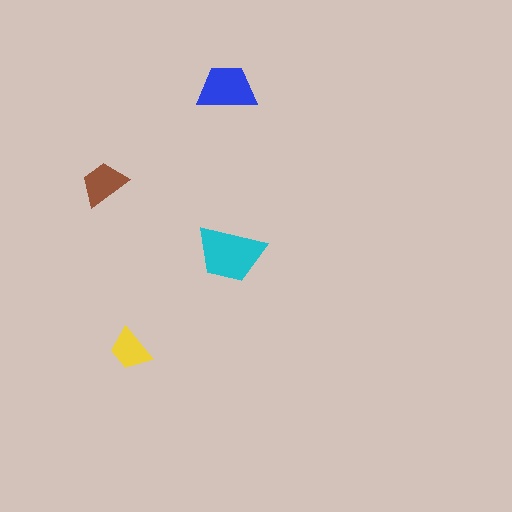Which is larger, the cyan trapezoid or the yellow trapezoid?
The cyan one.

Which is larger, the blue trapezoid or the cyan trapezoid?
The cyan one.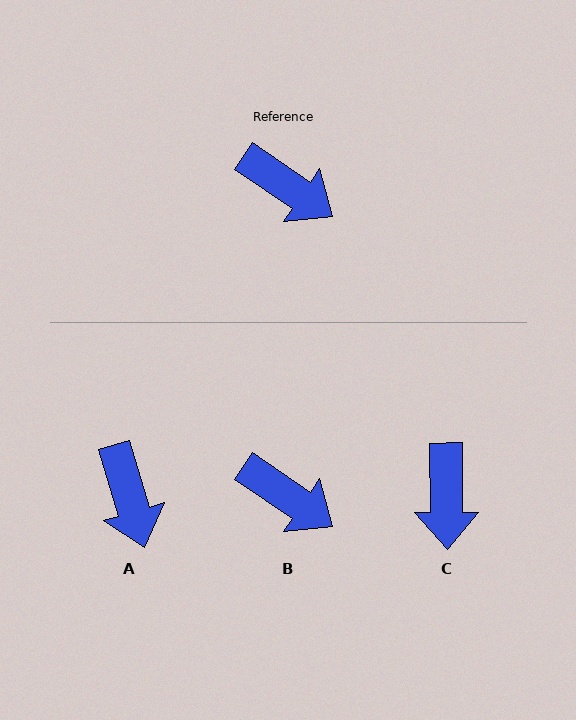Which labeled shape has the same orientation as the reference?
B.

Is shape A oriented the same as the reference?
No, it is off by about 39 degrees.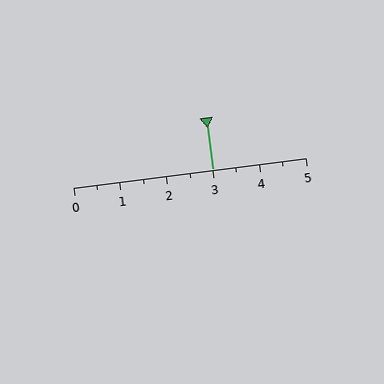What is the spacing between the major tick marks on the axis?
The major ticks are spaced 1 apart.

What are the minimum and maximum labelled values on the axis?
The axis runs from 0 to 5.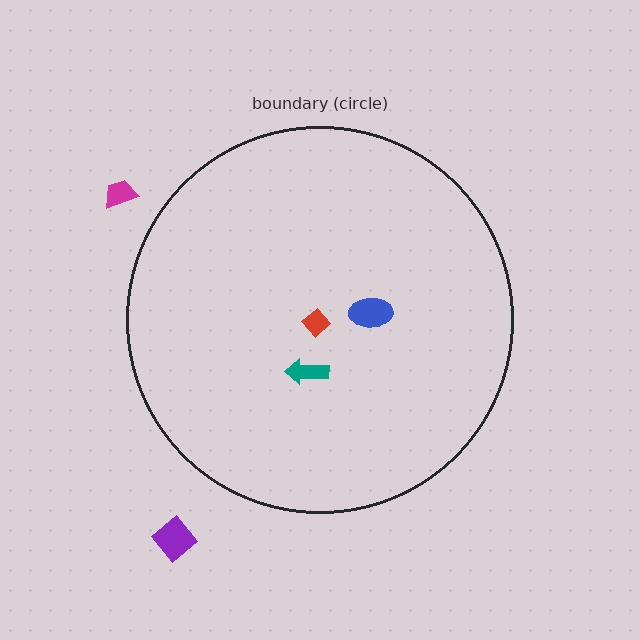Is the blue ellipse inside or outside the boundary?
Inside.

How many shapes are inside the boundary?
3 inside, 2 outside.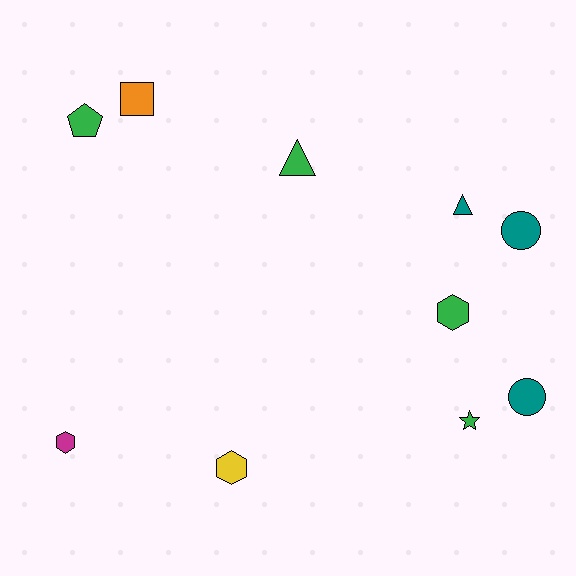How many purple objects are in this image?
There are no purple objects.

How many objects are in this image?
There are 10 objects.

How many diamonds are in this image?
There are no diamonds.